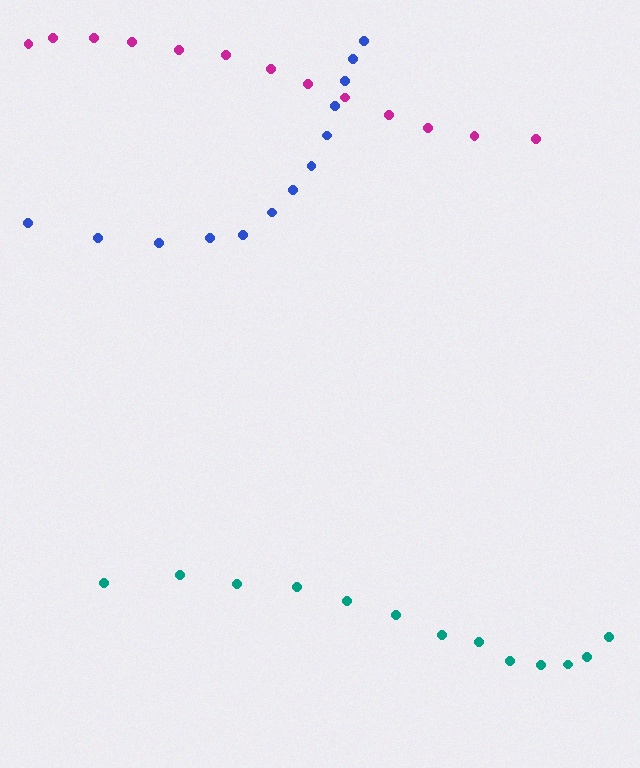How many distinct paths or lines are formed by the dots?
There are 3 distinct paths.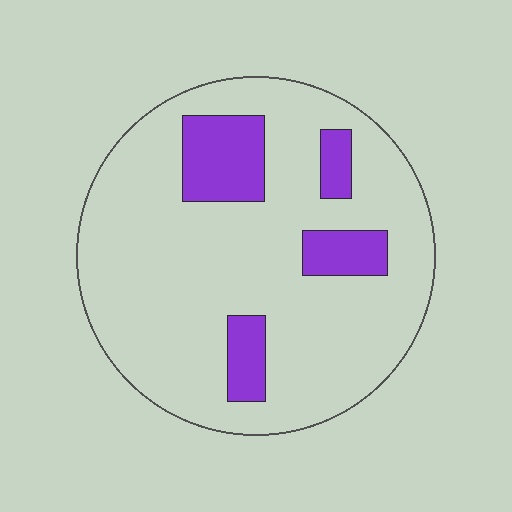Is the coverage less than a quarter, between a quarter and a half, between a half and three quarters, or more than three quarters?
Less than a quarter.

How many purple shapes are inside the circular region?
4.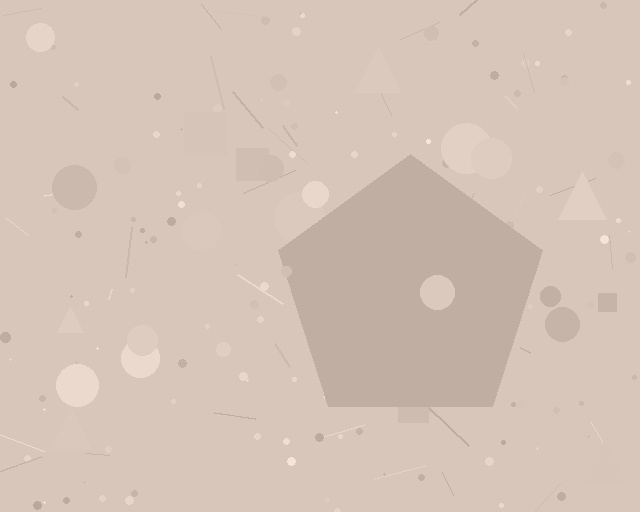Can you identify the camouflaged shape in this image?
The camouflaged shape is a pentagon.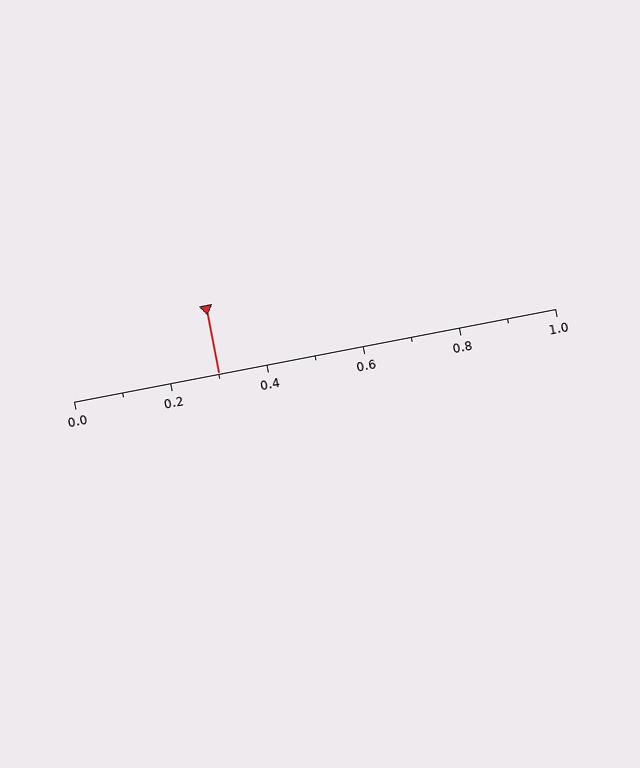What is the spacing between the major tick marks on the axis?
The major ticks are spaced 0.2 apart.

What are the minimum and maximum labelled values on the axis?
The axis runs from 0.0 to 1.0.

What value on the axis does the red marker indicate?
The marker indicates approximately 0.3.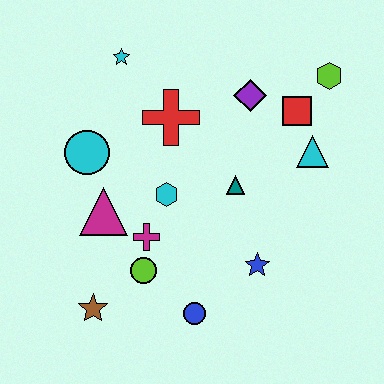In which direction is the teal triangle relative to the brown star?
The teal triangle is to the right of the brown star.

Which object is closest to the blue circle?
The lime circle is closest to the blue circle.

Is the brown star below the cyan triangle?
Yes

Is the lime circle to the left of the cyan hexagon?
Yes